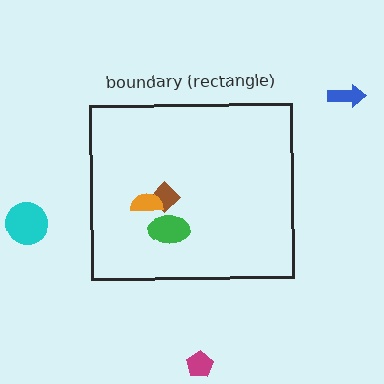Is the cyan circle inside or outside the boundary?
Outside.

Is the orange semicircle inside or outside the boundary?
Inside.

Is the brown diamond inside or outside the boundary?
Inside.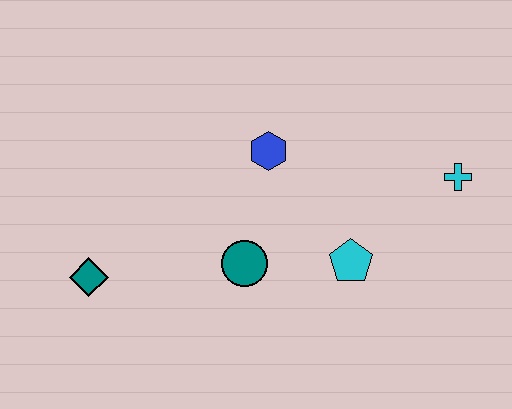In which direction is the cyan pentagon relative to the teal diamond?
The cyan pentagon is to the right of the teal diamond.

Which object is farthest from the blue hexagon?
The teal diamond is farthest from the blue hexagon.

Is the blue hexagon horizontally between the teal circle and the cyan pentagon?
Yes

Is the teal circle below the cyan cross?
Yes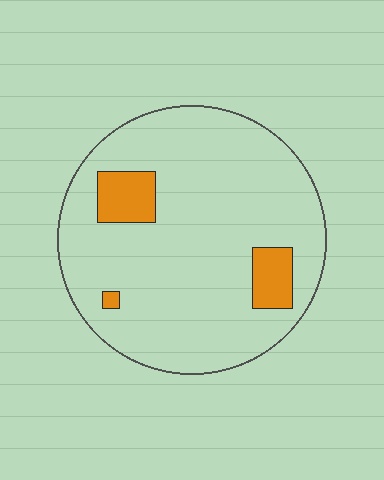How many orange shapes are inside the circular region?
3.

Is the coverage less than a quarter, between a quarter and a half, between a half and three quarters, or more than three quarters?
Less than a quarter.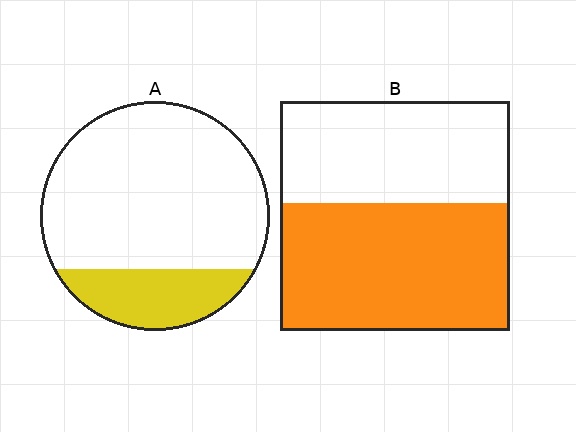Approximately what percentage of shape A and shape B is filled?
A is approximately 20% and B is approximately 55%.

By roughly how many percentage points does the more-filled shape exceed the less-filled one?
By roughly 35 percentage points (B over A).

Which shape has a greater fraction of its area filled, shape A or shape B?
Shape B.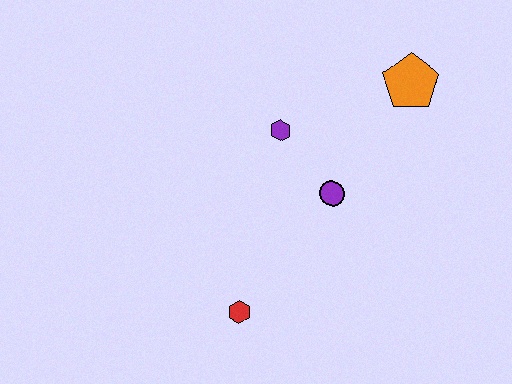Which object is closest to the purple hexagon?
The purple circle is closest to the purple hexagon.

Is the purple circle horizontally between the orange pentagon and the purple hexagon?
Yes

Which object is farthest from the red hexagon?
The orange pentagon is farthest from the red hexagon.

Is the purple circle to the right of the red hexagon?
Yes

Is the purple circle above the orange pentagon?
No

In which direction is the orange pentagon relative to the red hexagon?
The orange pentagon is above the red hexagon.